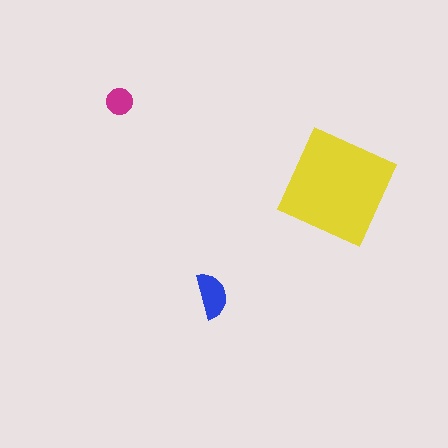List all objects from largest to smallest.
The yellow diamond, the blue semicircle, the magenta circle.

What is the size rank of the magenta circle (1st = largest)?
3rd.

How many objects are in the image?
There are 3 objects in the image.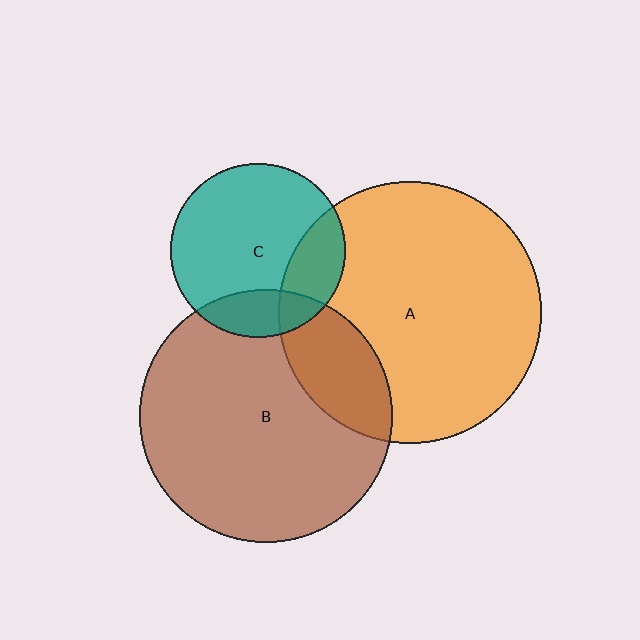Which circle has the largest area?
Circle A (orange).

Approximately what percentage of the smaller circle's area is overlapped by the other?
Approximately 20%.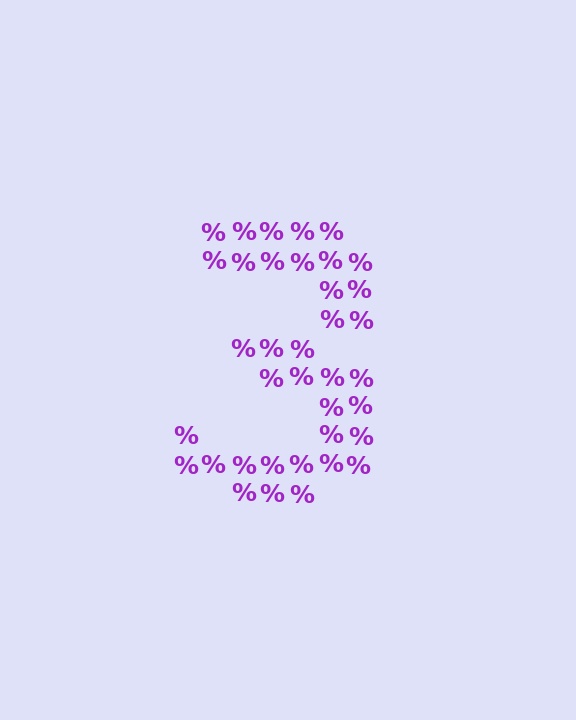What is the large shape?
The large shape is the digit 3.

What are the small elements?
The small elements are percent signs.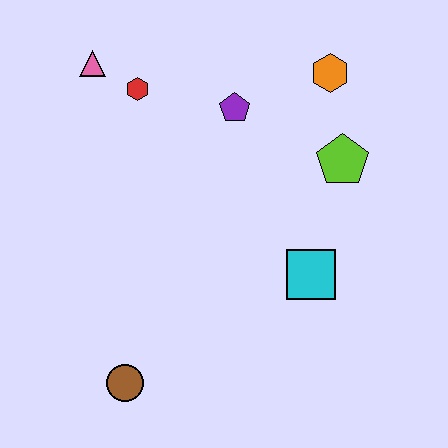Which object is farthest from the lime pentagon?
The brown circle is farthest from the lime pentagon.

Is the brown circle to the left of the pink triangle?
No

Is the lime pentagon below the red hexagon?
Yes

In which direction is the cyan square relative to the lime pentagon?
The cyan square is below the lime pentagon.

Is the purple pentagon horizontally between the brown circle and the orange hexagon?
Yes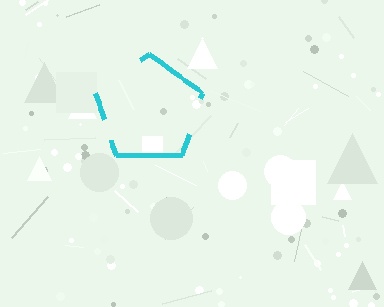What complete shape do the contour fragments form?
The contour fragments form a pentagon.